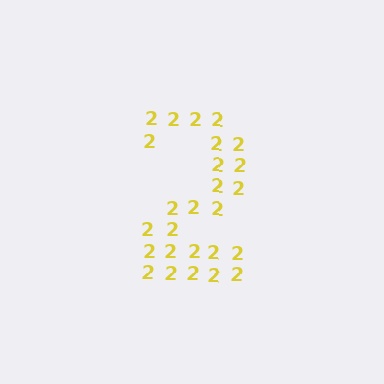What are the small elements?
The small elements are digit 2's.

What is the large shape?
The large shape is the digit 2.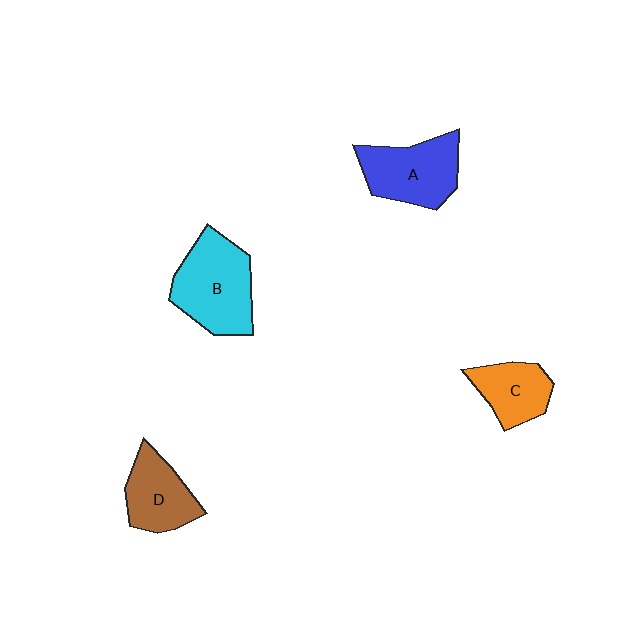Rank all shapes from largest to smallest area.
From largest to smallest: B (cyan), A (blue), D (brown), C (orange).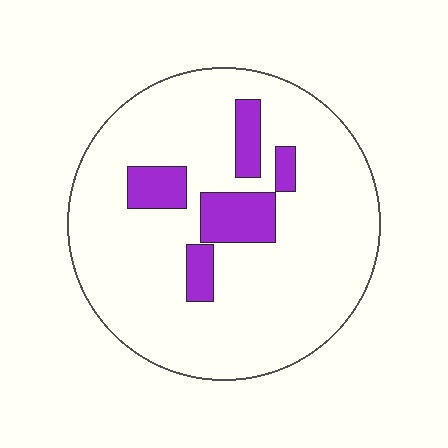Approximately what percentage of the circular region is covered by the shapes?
Approximately 15%.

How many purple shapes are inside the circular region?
5.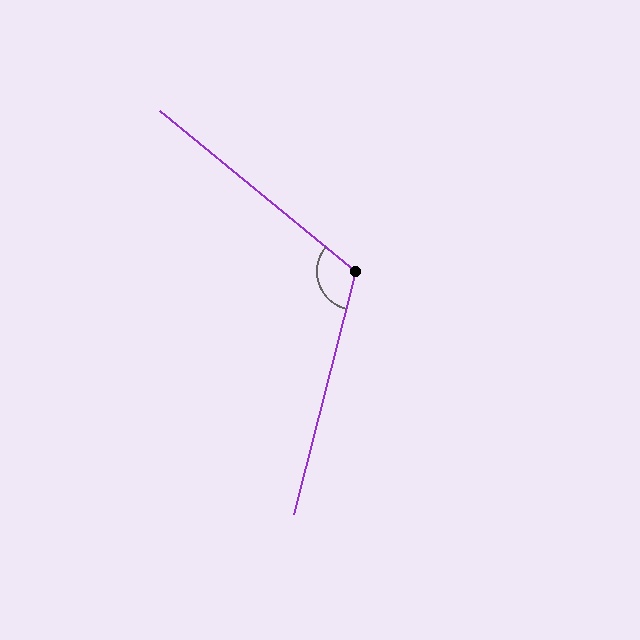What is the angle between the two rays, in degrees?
Approximately 115 degrees.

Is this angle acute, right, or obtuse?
It is obtuse.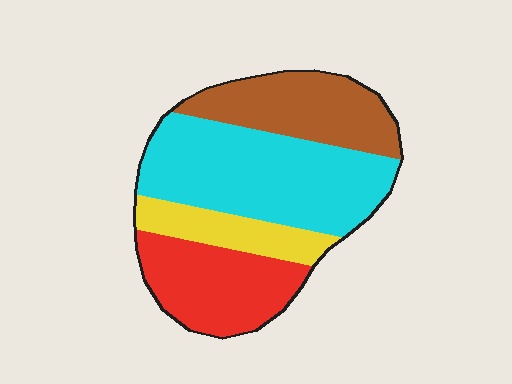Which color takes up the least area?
Yellow, at roughly 15%.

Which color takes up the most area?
Cyan, at roughly 40%.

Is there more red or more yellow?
Red.